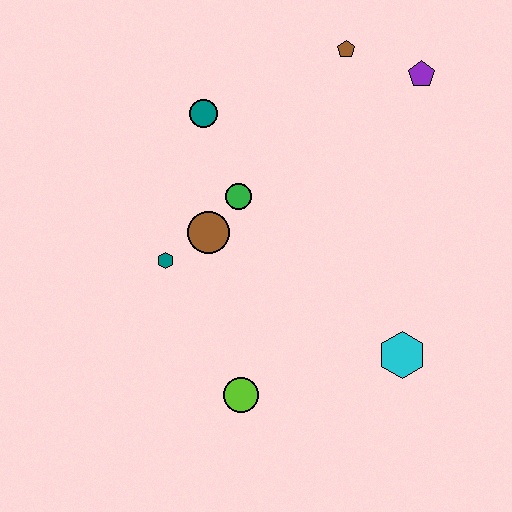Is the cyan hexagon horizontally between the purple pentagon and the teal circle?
Yes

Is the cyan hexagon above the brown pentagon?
No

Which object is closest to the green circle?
The brown circle is closest to the green circle.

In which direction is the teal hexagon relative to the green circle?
The teal hexagon is to the left of the green circle.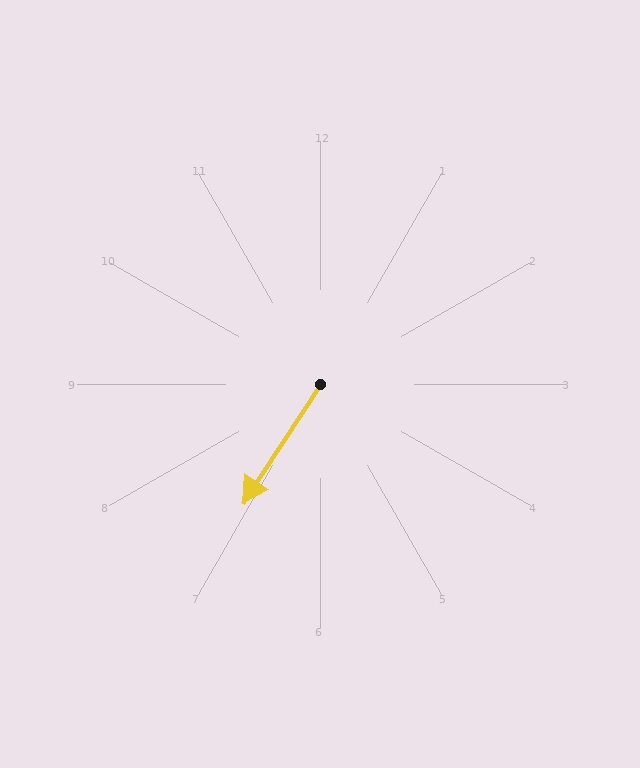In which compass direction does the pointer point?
Southwest.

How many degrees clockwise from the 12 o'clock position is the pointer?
Approximately 213 degrees.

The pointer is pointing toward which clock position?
Roughly 7 o'clock.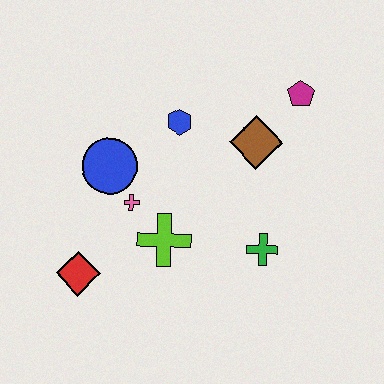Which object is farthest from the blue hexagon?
The red diamond is farthest from the blue hexagon.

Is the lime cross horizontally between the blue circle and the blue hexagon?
Yes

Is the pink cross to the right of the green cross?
No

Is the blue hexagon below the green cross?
No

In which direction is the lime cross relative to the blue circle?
The lime cross is below the blue circle.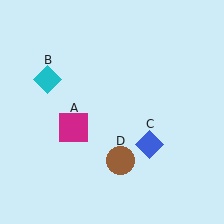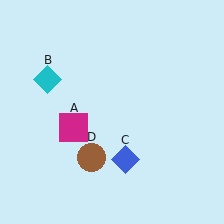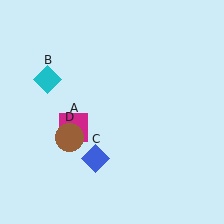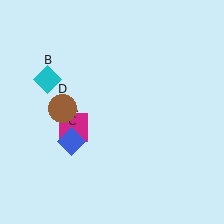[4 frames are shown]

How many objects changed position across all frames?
2 objects changed position: blue diamond (object C), brown circle (object D).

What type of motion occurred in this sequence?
The blue diamond (object C), brown circle (object D) rotated clockwise around the center of the scene.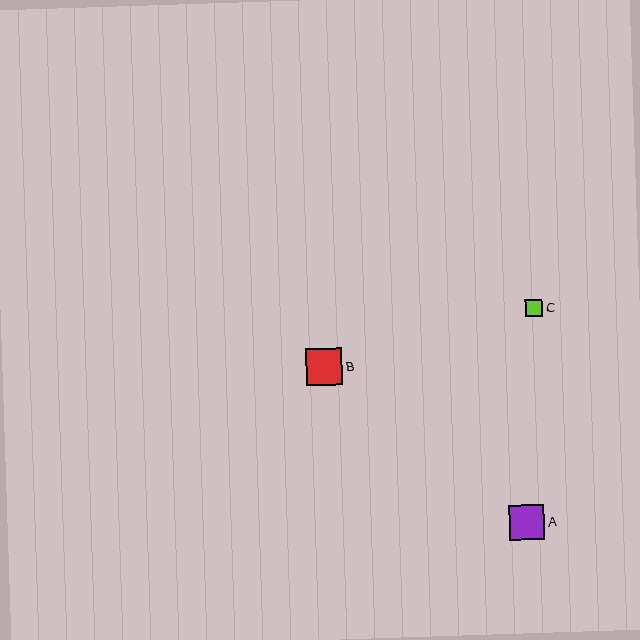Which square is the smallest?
Square C is the smallest with a size of approximately 17 pixels.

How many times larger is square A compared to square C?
Square A is approximately 2.0 times the size of square C.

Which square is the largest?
Square B is the largest with a size of approximately 37 pixels.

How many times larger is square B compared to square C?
Square B is approximately 2.1 times the size of square C.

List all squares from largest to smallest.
From largest to smallest: B, A, C.